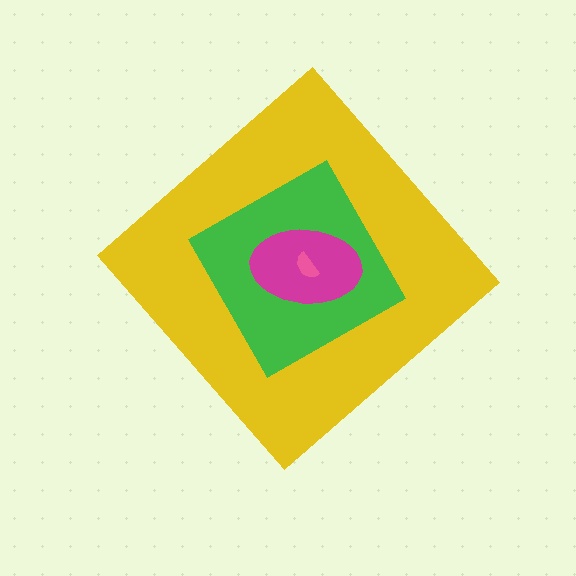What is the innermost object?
The pink semicircle.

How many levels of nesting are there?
4.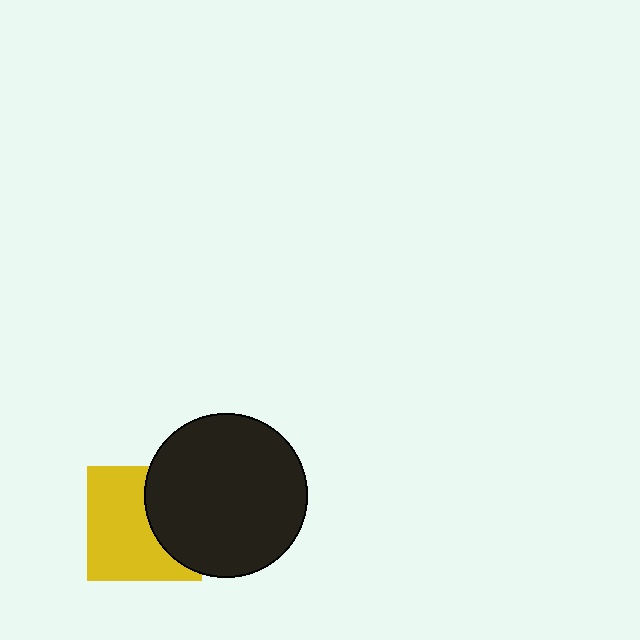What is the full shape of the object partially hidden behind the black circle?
The partially hidden object is a yellow square.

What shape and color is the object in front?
The object in front is a black circle.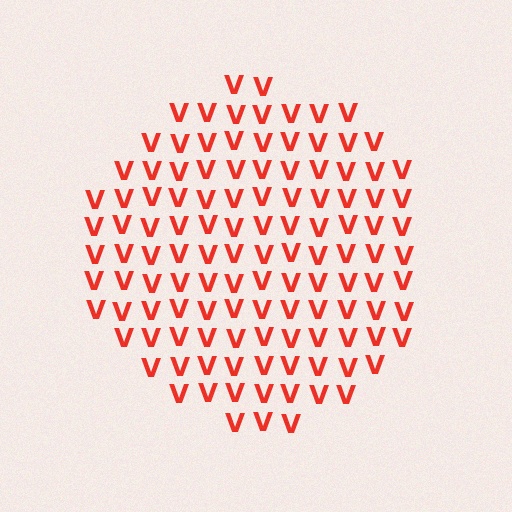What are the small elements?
The small elements are letter V's.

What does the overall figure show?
The overall figure shows a circle.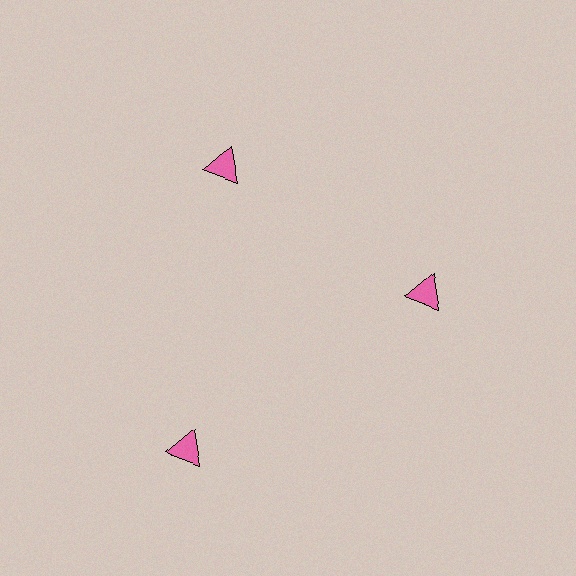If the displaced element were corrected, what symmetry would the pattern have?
It would have 3-fold rotational symmetry — the pattern would map onto itself every 120 degrees.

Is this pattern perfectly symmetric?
No. The 3 pink triangles are arranged in a ring, but one element near the 7 o'clock position is pushed outward from the center, breaking the 3-fold rotational symmetry.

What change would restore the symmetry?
The symmetry would be restored by moving it inward, back onto the ring so that all 3 triangles sit at equal angles and equal distance from the center.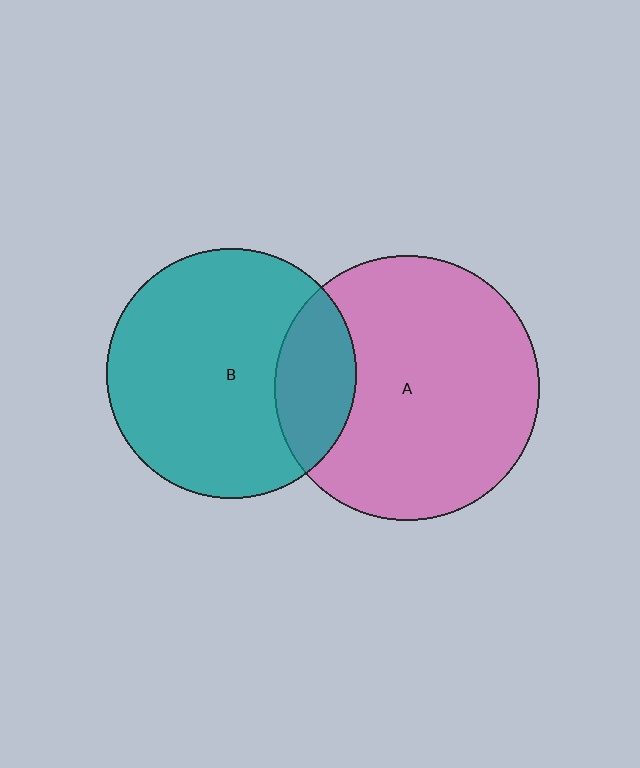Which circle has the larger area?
Circle A (pink).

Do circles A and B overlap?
Yes.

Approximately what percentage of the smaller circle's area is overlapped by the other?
Approximately 20%.